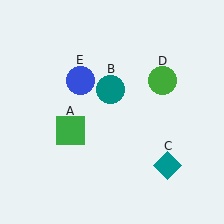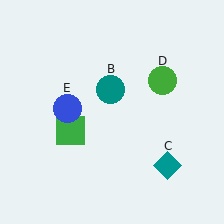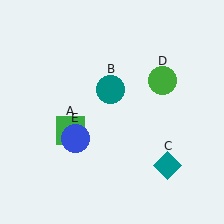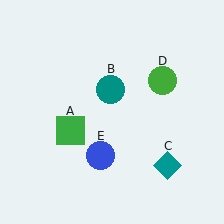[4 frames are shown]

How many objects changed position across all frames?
1 object changed position: blue circle (object E).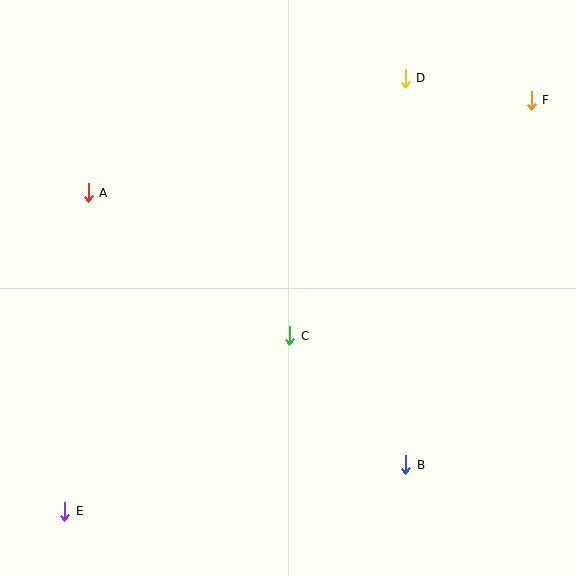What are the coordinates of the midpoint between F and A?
The midpoint between F and A is at (310, 146).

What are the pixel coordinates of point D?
Point D is at (405, 78).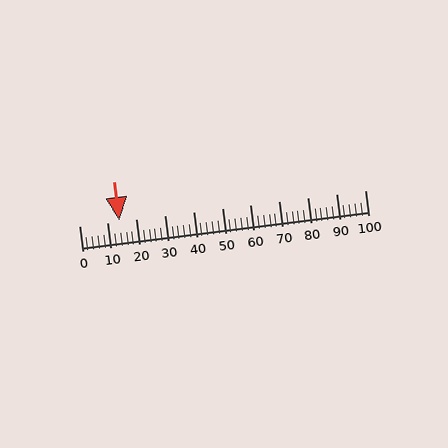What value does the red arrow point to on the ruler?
The red arrow points to approximately 14.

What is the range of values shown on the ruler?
The ruler shows values from 0 to 100.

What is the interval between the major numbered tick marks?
The major tick marks are spaced 10 units apart.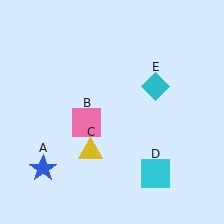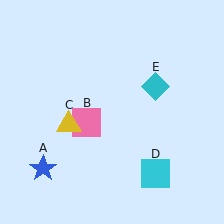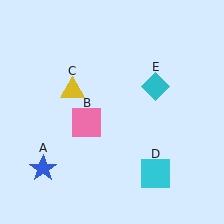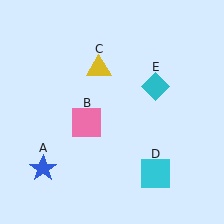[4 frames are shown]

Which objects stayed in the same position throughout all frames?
Blue star (object A) and pink square (object B) and cyan square (object D) and cyan diamond (object E) remained stationary.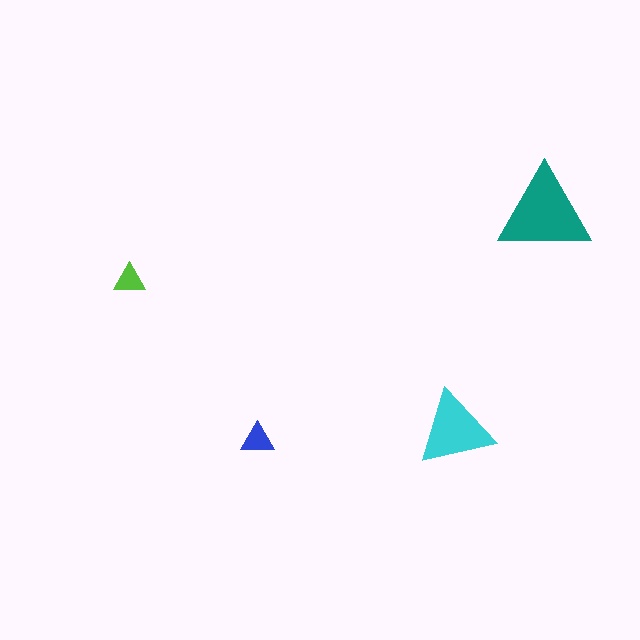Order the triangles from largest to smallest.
the teal one, the cyan one, the blue one, the lime one.